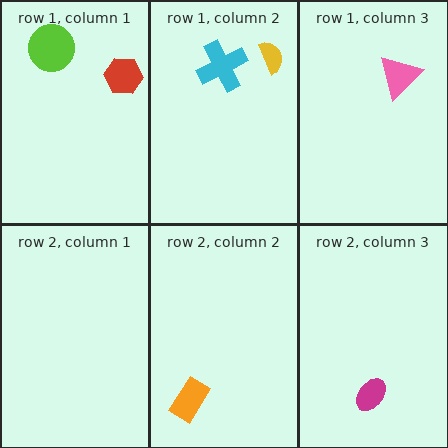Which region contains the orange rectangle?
The row 2, column 2 region.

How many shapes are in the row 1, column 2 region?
2.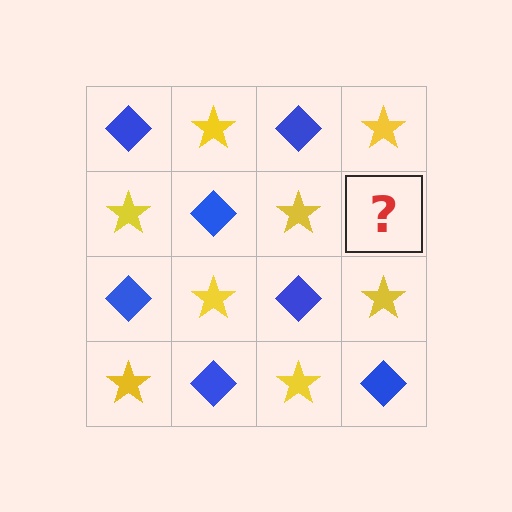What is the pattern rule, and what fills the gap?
The rule is that it alternates blue diamond and yellow star in a checkerboard pattern. The gap should be filled with a blue diamond.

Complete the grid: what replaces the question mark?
The question mark should be replaced with a blue diamond.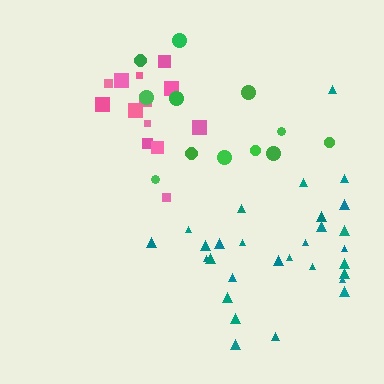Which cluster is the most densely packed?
Pink.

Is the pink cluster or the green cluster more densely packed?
Pink.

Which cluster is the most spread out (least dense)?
Green.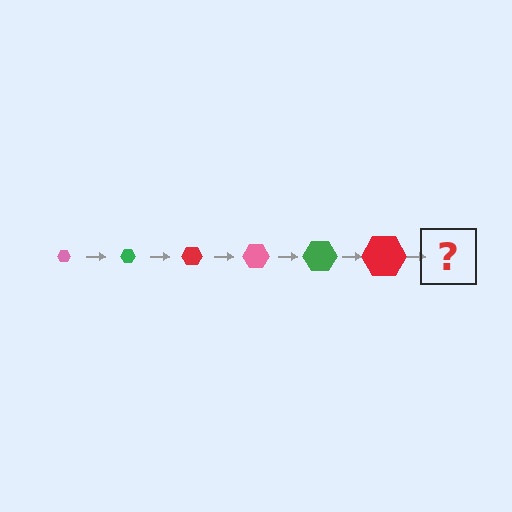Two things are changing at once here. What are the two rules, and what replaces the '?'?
The two rules are that the hexagon grows larger each step and the color cycles through pink, green, and red. The '?' should be a pink hexagon, larger than the previous one.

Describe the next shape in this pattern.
It should be a pink hexagon, larger than the previous one.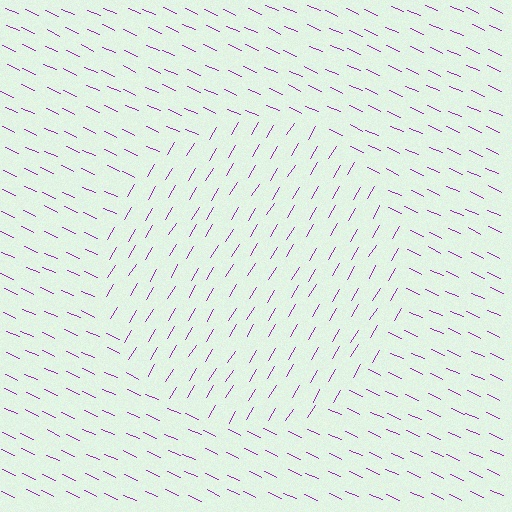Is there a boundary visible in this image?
Yes, there is a texture boundary formed by a change in line orientation.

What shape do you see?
I see a circle.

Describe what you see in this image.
The image is filled with small purple line segments. A circle region in the image has lines oriented differently from the surrounding lines, creating a visible texture boundary.